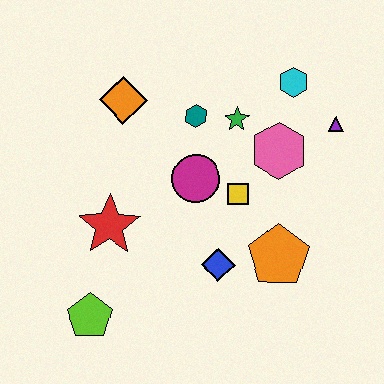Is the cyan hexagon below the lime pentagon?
No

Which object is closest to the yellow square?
The magenta circle is closest to the yellow square.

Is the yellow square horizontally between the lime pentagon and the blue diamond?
No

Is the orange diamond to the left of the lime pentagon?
No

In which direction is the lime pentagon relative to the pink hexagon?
The lime pentagon is to the left of the pink hexagon.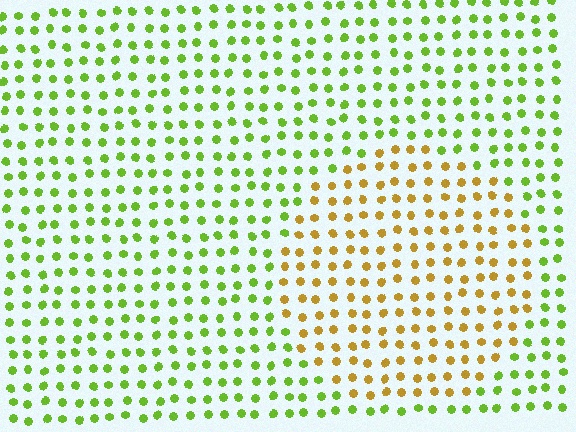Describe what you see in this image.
The image is filled with small lime elements in a uniform arrangement. A circle-shaped region is visible where the elements are tinted to a slightly different hue, forming a subtle color boundary.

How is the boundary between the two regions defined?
The boundary is defined purely by a slight shift in hue (about 51 degrees). Spacing, size, and orientation are identical on both sides.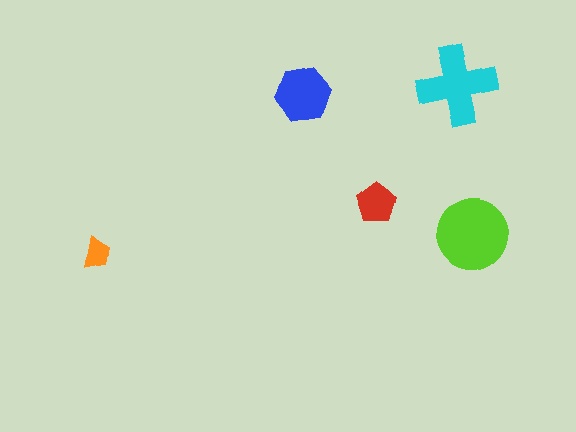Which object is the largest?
The lime circle.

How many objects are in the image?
There are 5 objects in the image.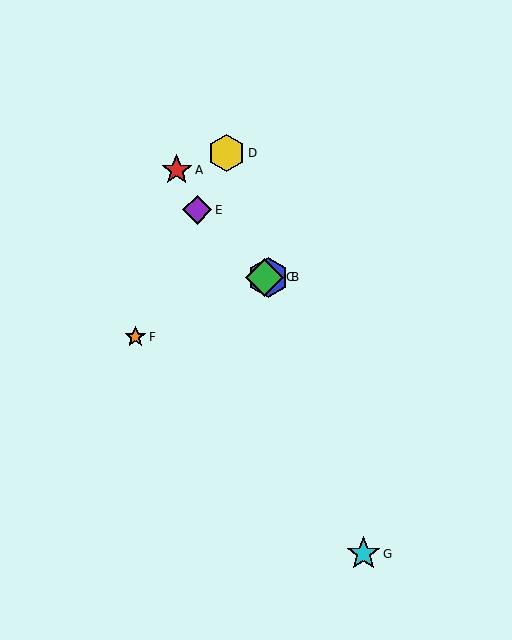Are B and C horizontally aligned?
Yes, both are at y≈277.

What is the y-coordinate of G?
Object G is at y≈554.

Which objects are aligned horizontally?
Objects B, C are aligned horizontally.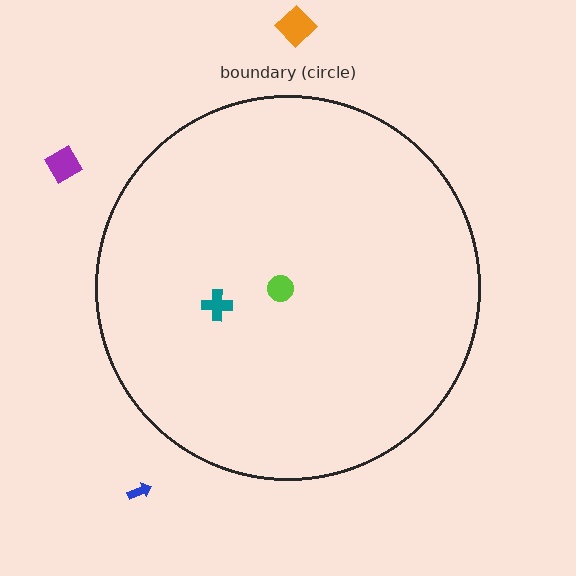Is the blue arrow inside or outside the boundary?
Outside.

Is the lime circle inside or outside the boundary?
Inside.